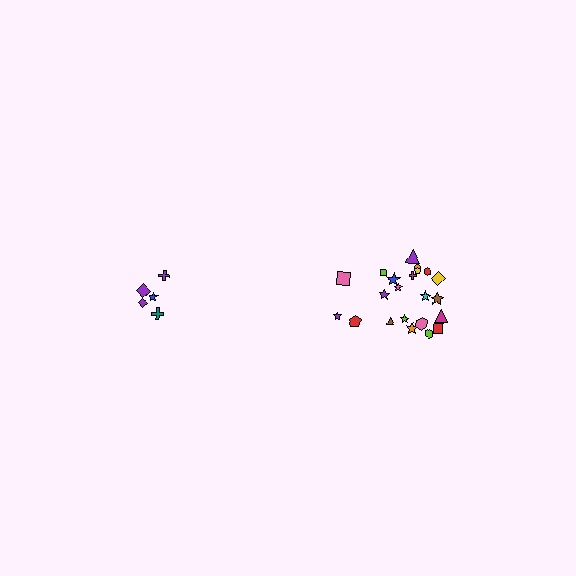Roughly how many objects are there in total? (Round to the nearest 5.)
Roughly 25 objects in total.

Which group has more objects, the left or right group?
The right group.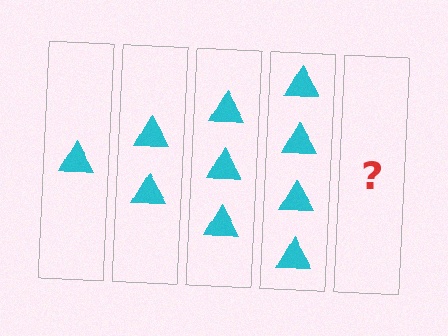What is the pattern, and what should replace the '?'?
The pattern is that each step adds one more triangle. The '?' should be 5 triangles.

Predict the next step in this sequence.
The next step is 5 triangles.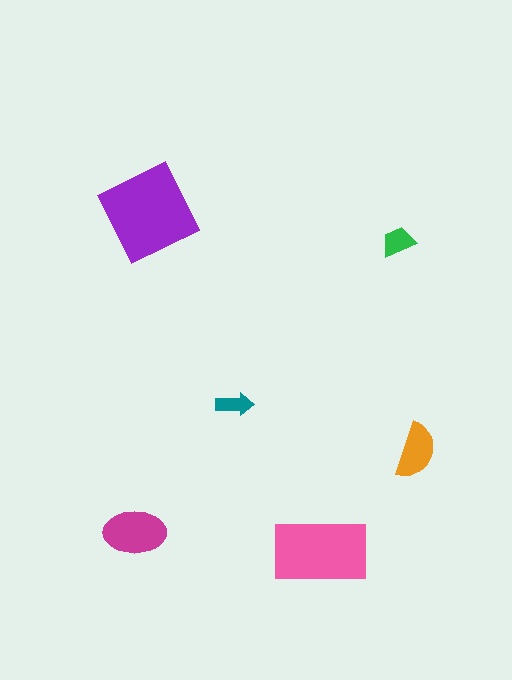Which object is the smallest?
The teal arrow.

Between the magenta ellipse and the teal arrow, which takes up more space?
The magenta ellipse.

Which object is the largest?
The purple square.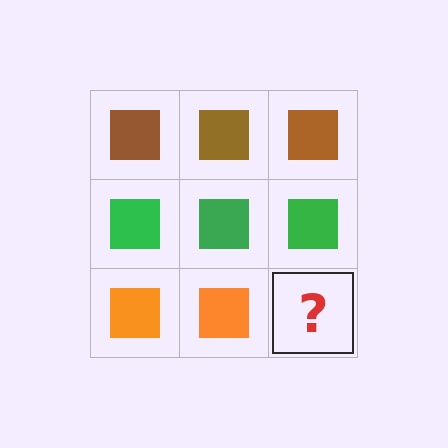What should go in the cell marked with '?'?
The missing cell should contain an orange square.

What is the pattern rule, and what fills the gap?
The rule is that each row has a consistent color. The gap should be filled with an orange square.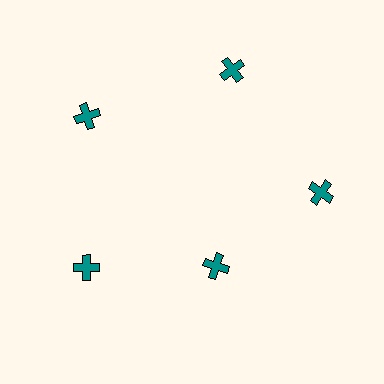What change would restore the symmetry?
The symmetry would be restored by moving it outward, back onto the ring so that all 5 crosses sit at equal angles and equal distance from the center.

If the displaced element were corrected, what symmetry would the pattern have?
It would have 5-fold rotational symmetry — the pattern would map onto itself every 72 degrees.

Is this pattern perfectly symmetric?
No. The 5 teal crosses are arranged in a ring, but one element near the 5 o'clock position is pulled inward toward the center, breaking the 5-fold rotational symmetry.